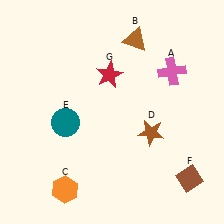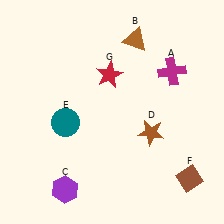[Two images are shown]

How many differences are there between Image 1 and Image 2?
There are 2 differences between the two images.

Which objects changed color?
A changed from pink to magenta. C changed from orange to purple.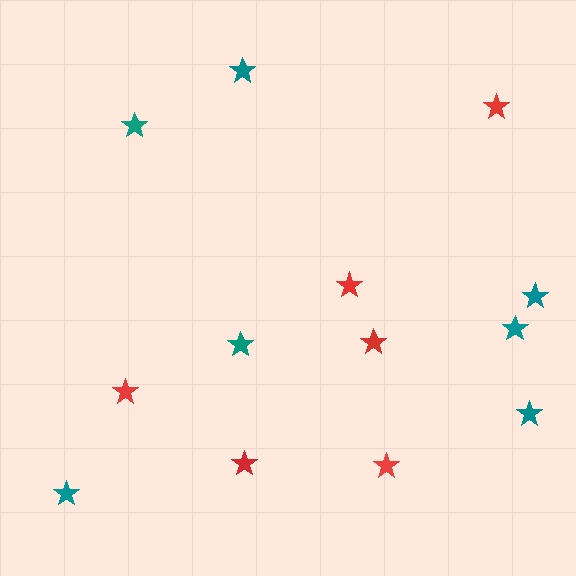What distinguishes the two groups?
There are 2 groups: one group of red stars (6) and one group of teal stars (7).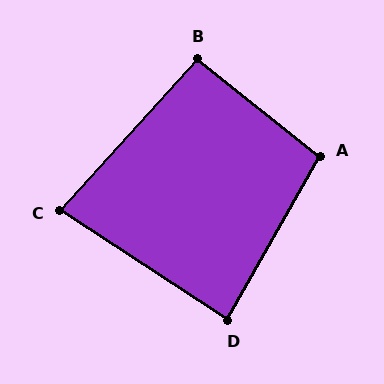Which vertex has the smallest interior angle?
C, at approximately 81 degrees.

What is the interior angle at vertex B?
Approximately 94 degrees (approximately right).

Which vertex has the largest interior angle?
A, at approximately 99 degrees.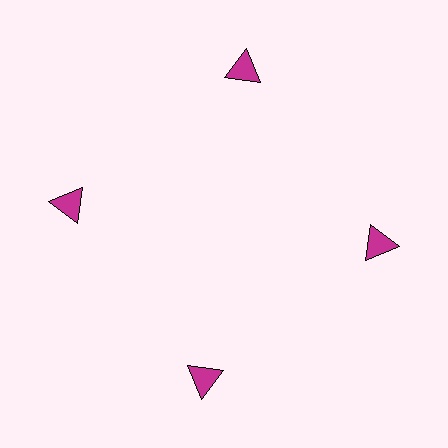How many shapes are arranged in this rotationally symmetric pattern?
There are 4 shapes, arranged in 4 groups of 1.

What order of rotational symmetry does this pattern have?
This pattern has 4-fold rotational symmetry.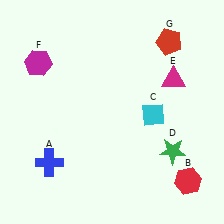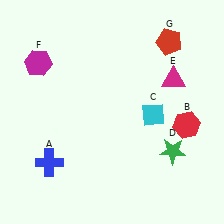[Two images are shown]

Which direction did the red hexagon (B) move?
The red hexagon (B) moved up.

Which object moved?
The red hexagon (B) moved up.